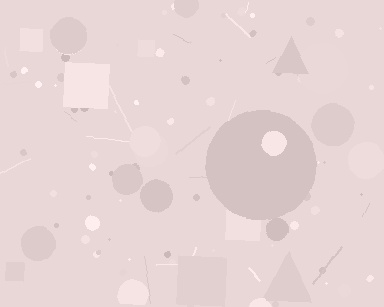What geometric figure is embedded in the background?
A circle is embedded in the background.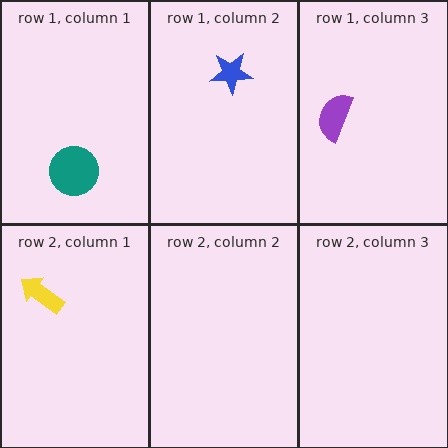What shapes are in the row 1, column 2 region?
The blue star.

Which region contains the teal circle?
The row 1, column 1 region.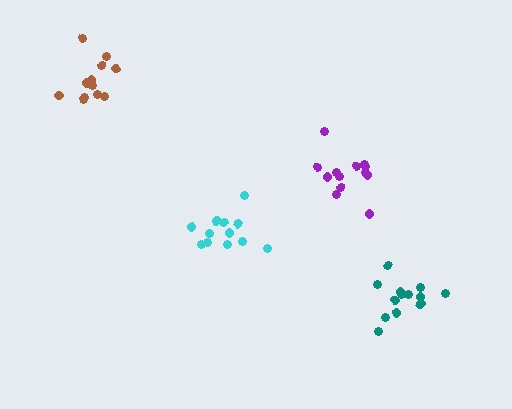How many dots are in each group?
Group 1: 13 dots, Group 2: 13 dots, Group 3: 13 dots, Group 4: 12 dots (51 total).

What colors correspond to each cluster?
The clusters are colored: brown, teal, purple, cyan.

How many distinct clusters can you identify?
There are 4 distinct clusters.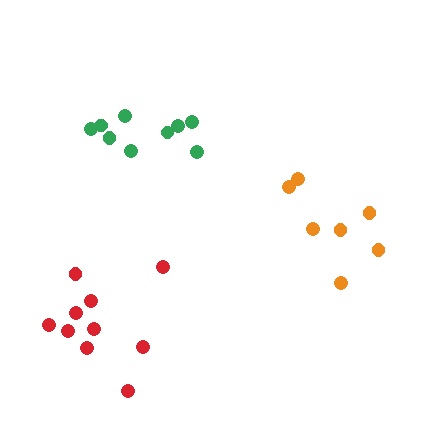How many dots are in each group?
Group 1: 7 dots, Group 2: 10 dots, Group 3: 9 dots (26 total).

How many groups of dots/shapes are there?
There are 3 groups.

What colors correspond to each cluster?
The clusters are colored: orange, red, green.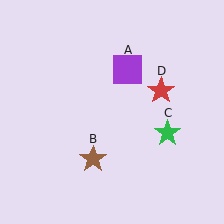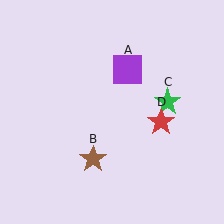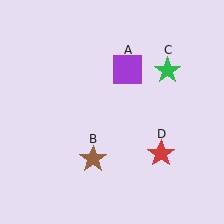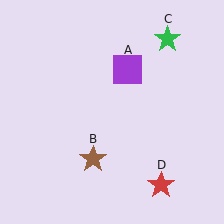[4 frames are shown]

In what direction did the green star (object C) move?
The green star (object C) moved up.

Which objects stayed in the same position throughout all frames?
Purple square (object A) and brown star (object B) remained stationary.